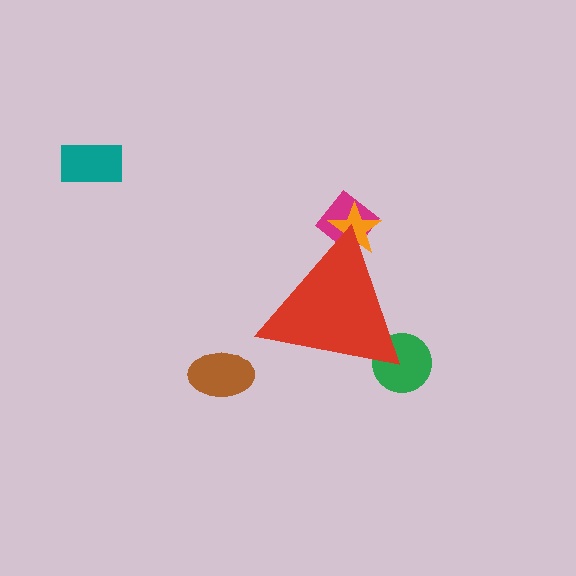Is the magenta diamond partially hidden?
Yes, the magenta diamond is partially hidden behind the red triangle.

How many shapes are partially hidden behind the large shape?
3 shapes are partially hidden.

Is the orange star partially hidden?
Yes, the orange star is partially hidden behind the red triangle.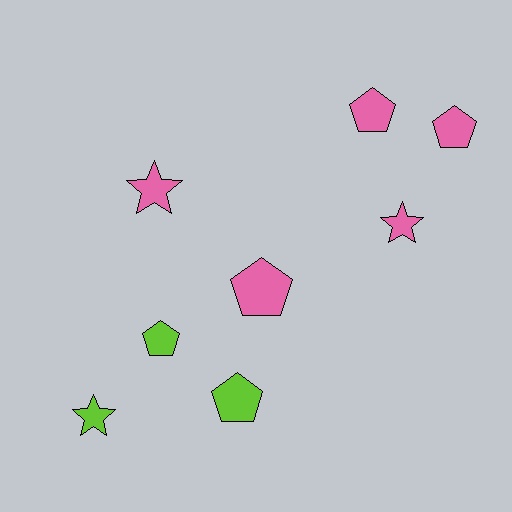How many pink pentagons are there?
There are 3 pink pentagons.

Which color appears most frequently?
Pink, with 5 objects.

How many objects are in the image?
There are 8 objects.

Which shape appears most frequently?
Pentagon, with 5 objects.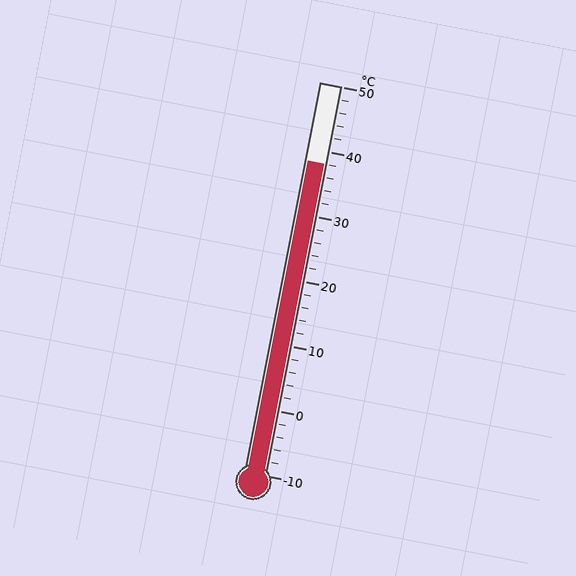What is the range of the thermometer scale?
The thermometer scale ranges from -10°C to 50°C.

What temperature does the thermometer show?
The thermometer shows approximately 38°C.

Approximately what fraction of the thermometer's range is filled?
The thermometer is filled to approximately 80% of its range.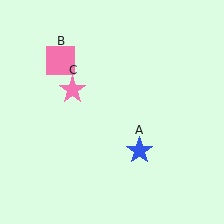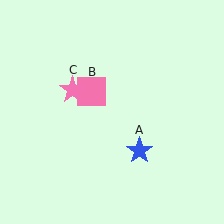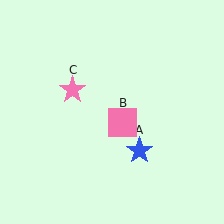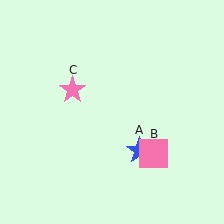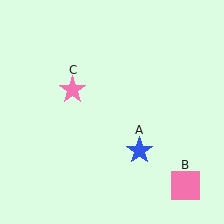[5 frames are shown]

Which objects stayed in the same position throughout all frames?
Blue star (object A) and pink star (object C) remained stationary.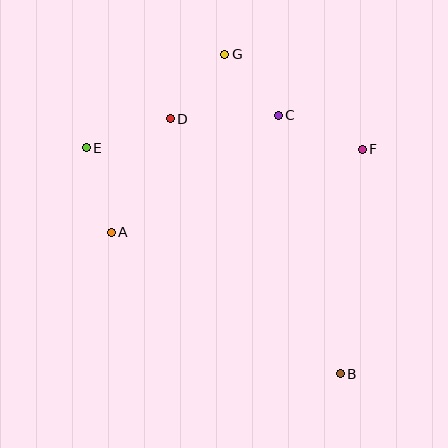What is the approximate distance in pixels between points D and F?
The distance between D and F is approximately 195 pixels.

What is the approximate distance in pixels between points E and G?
The distance between E and G is approximately 167 pixels.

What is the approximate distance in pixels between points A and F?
The distance between A and F is approximately 265 pixels.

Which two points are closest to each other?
Points C and G are closest to each other.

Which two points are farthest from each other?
Points B and E are farthest from each other.